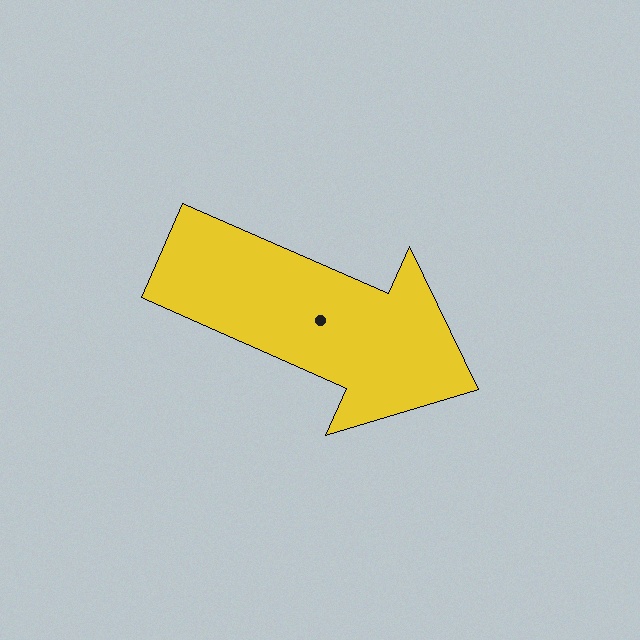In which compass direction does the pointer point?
Southeast.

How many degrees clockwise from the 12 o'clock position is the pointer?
Approximately 114 degrees.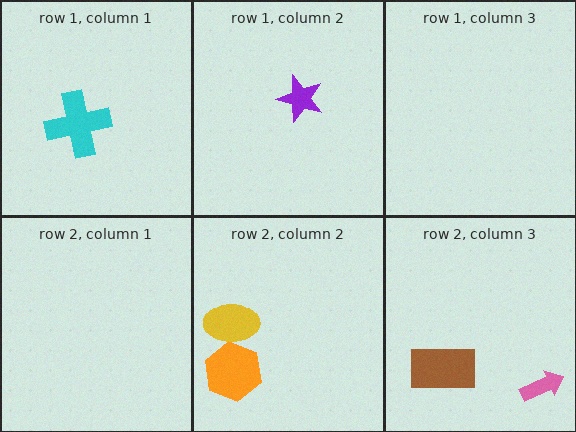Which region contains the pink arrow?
The row 2, column 3 region.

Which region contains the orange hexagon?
The row 2, column 2 region.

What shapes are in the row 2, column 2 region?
The yellow ellipse, the orange hexagon.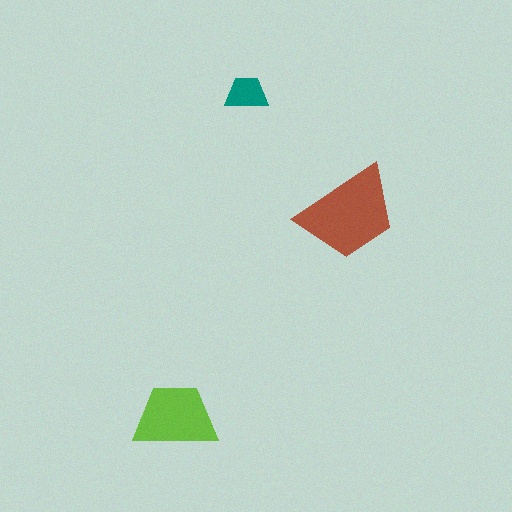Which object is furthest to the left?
The lime trapezoid is leftmost.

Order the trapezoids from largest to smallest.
the brown one, the lime one, the teal one.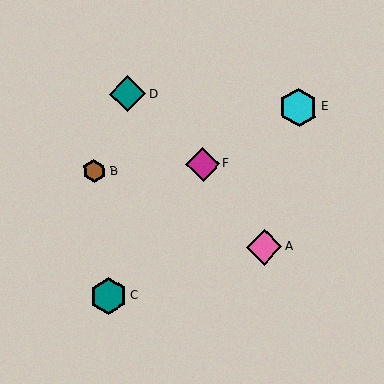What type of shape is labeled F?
Shape F is a magenta diamond.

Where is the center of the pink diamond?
The center of the pink diamond is at (264, 247).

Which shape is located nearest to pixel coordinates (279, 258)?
The pink diamond (labeled A) at (264, 247) is nearest to that location.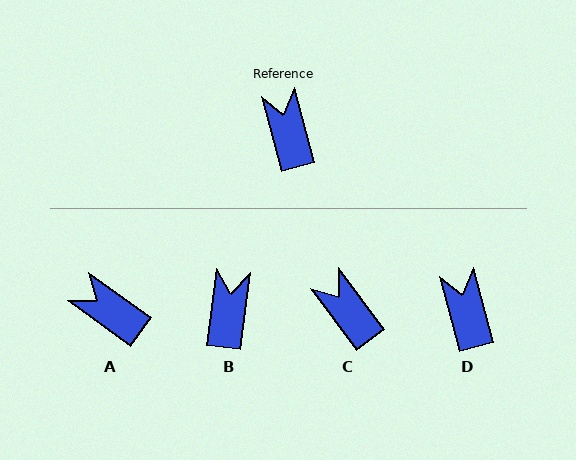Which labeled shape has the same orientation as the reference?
D.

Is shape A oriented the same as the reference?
No, it is off by about 39 degrees.